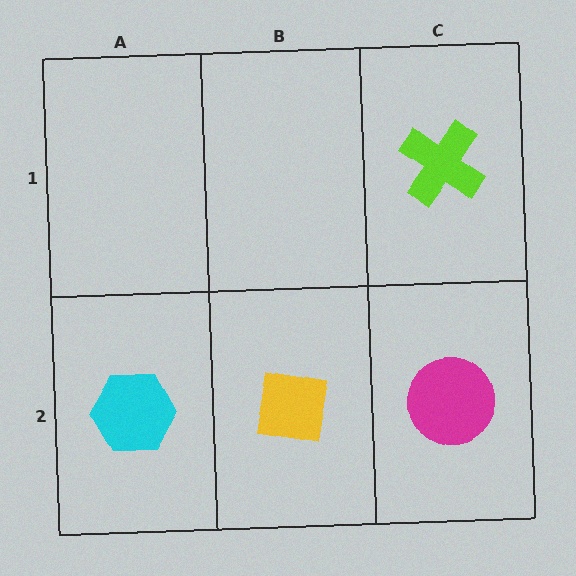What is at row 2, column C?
A magenta circle.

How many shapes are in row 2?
3 shapes.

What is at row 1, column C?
A lime cross.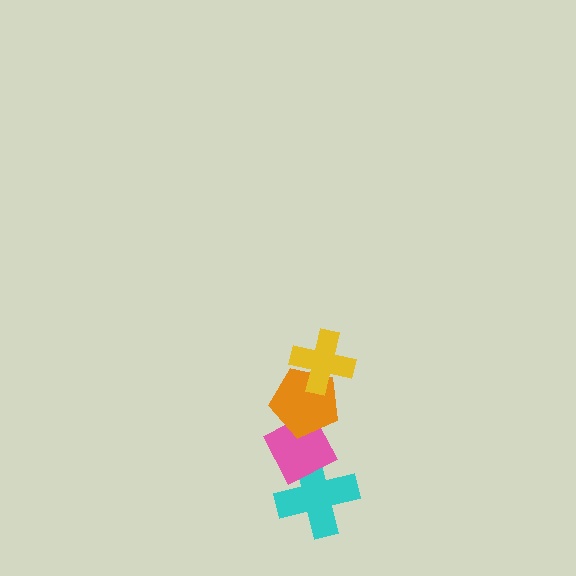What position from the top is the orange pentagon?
The orange pentagon is 2nd from the top.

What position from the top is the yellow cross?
The yellow cross is 1st from the top.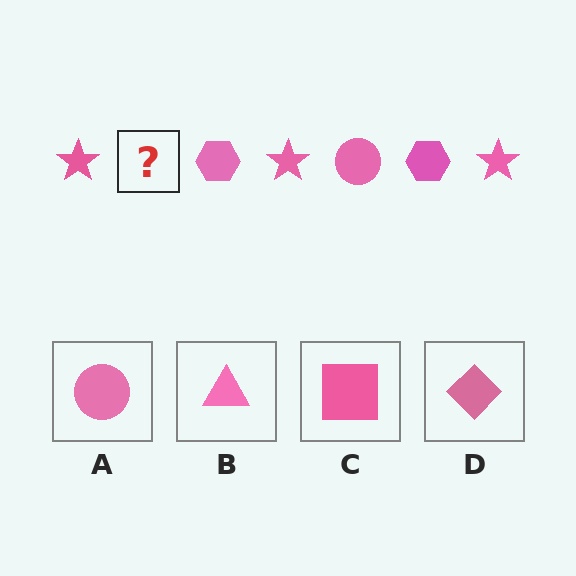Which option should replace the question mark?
Option A.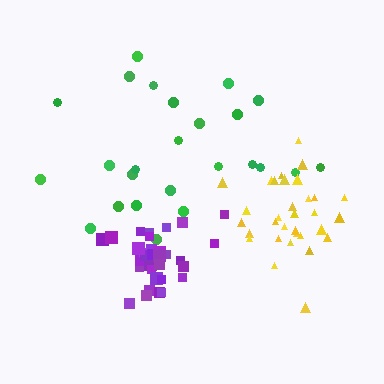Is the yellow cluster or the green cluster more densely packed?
Yellow.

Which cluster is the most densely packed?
Purple.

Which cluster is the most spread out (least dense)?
Green.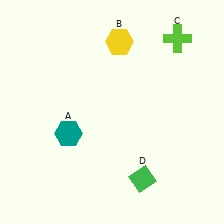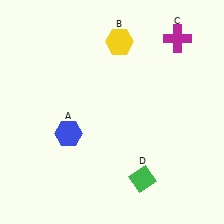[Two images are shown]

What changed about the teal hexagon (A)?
In Image 1, A is teal. In Image 2, it changed to blue.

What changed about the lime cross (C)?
In Image 1, C is lime. In Image 2, it changed to magenta.